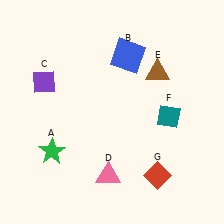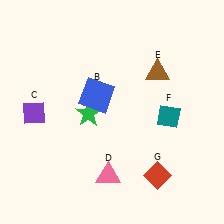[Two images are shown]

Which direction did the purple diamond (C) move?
The purple diamond (C) moved down.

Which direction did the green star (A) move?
The green star (A) moved up.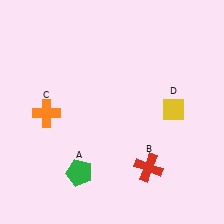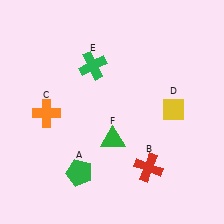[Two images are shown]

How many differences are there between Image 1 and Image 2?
There are 2 differences between the two images.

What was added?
A green cross (E), a green triangle (F) were added in Image 2.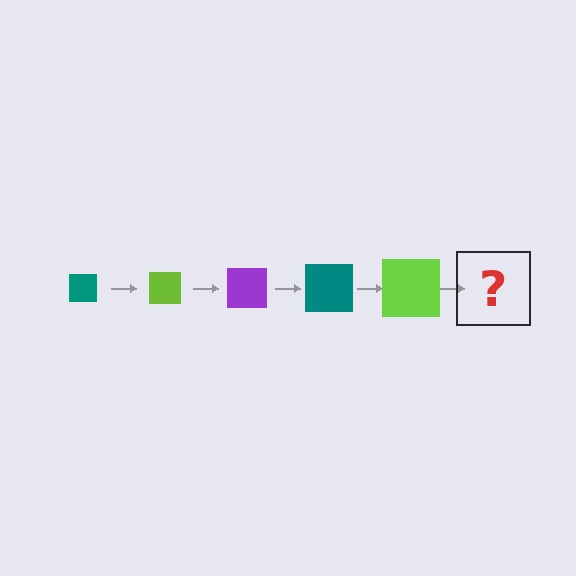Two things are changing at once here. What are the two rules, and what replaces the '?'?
The two rules are that the square grows larger each step and the color cycles through teal, lime, and purple. The '?' should be a purple square, larger than the previous one.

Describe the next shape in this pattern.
It should be a purple square, larger than the previous one.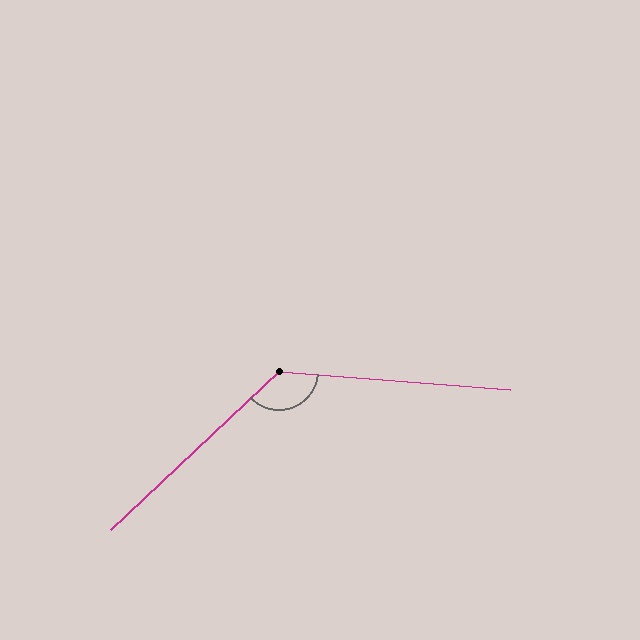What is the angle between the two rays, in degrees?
Approximately 132 degrees.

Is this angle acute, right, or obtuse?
It is obtuse.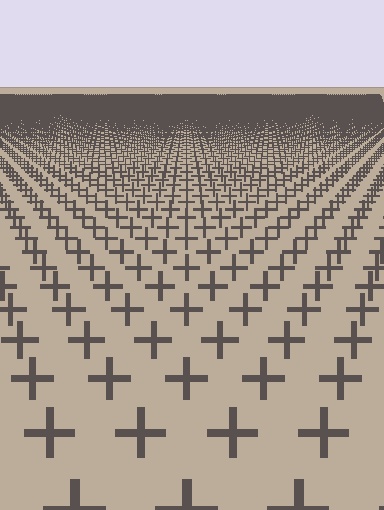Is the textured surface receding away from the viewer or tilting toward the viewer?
The surface is receding away from the viewer. Texture elements get smaller and denser toward the top.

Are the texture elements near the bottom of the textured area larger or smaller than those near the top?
Larger. Near the bottom, elements are closer to the viewer and appear at a bigger on-screen size.